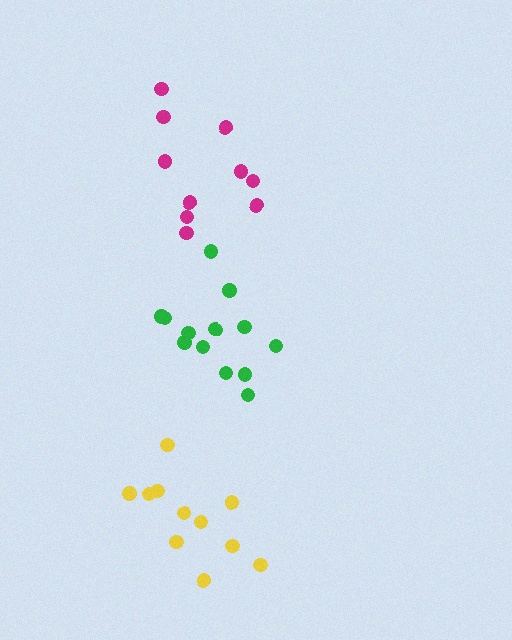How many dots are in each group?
Group 1: 11 dots, Group 2: 10 dots, Group 3: 13 dots (34 total).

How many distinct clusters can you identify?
There are 3 distinct clusters.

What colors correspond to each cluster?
The clusters are colored: yellow, magenta, green.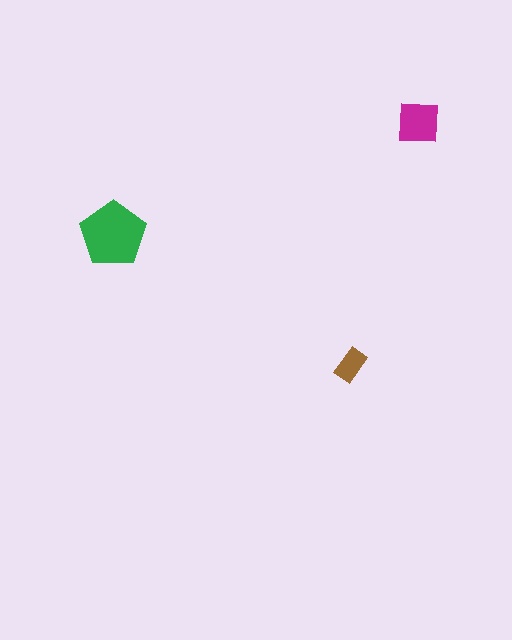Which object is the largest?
The green pentagon.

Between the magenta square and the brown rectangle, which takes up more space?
The magenta square.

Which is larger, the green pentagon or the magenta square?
The green pentagon.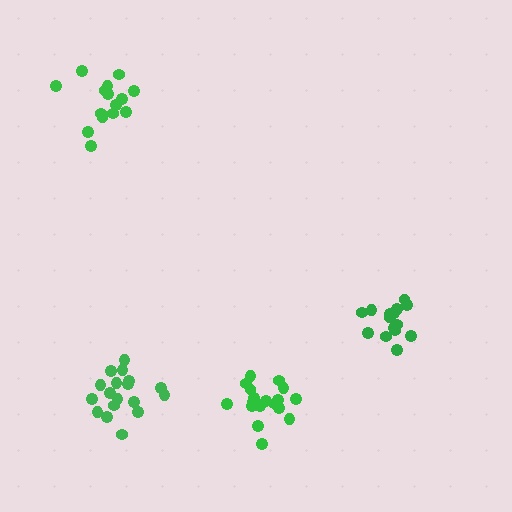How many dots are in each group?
Group 1: 21 dots, Group 2: 15 dots, Group 3: 18 dots, Group 4: 15 dots (69 total).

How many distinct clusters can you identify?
There are 4 distinct clusters.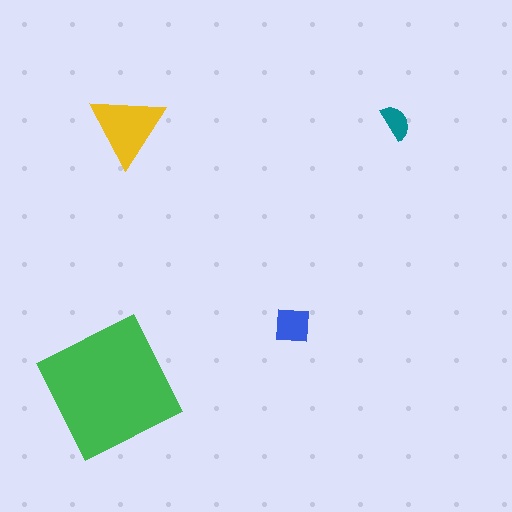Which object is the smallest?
The teal semicircle.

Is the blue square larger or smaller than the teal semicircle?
Larger.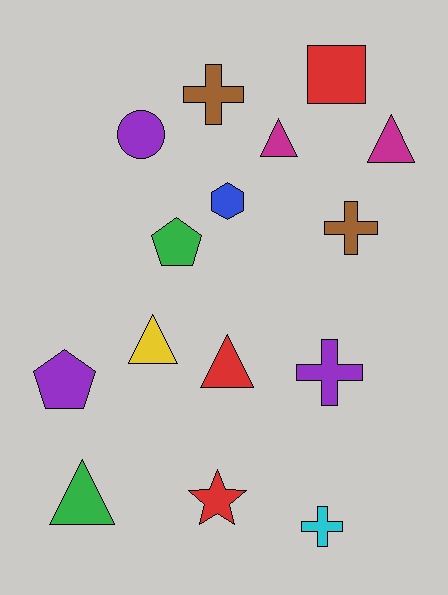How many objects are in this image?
There are 15 objects.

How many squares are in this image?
There is 1 square.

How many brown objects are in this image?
There are 2 brown objects.